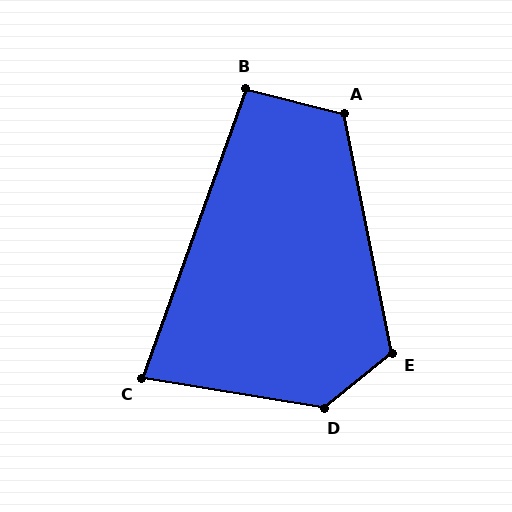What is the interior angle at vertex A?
Approximately 115 degrees (obtuse).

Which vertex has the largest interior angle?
D, at approximately 131 degrees.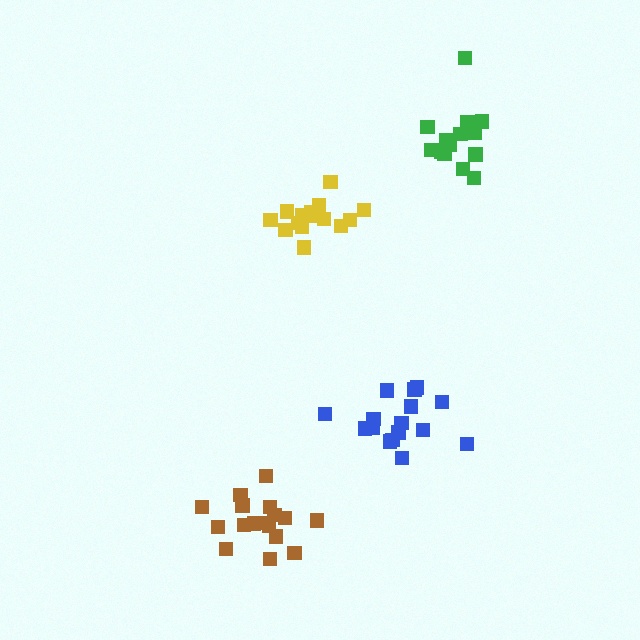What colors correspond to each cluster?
The clusters are colored: green, blue, brown, yellow.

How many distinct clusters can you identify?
There are 4 distinct clusters.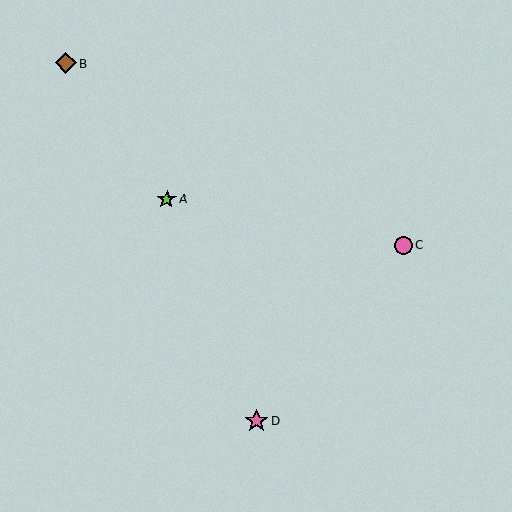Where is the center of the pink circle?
The center of the pink circle is at (403, 246).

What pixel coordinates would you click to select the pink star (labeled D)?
Click at (256, 421) to select the pink star D.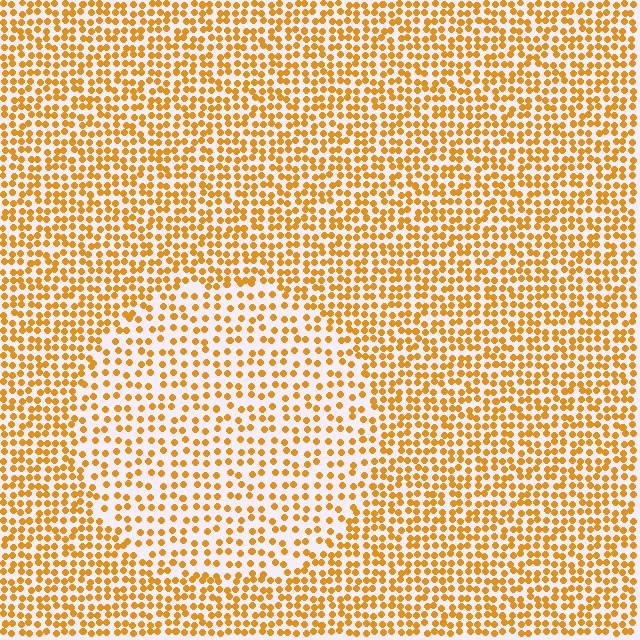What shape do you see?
I see a circle.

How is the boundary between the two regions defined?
The boundary is defined by a change in element density (approximately 1.7x ratio). All elements are the same color, size, and shape.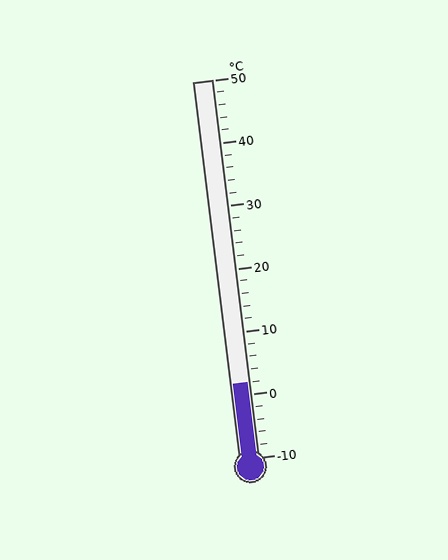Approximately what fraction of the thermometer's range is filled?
The thermometer is filled to approximately 20% of its range.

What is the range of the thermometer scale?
The thermometer scale ranges from -10°C to 50°C.